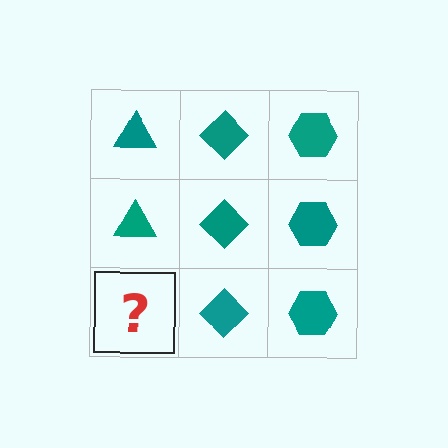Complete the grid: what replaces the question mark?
The question mark should be replaced with a teal triangle.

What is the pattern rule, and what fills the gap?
The rule is that each column has a consistent shape. The gap should be filled with a teal triangle.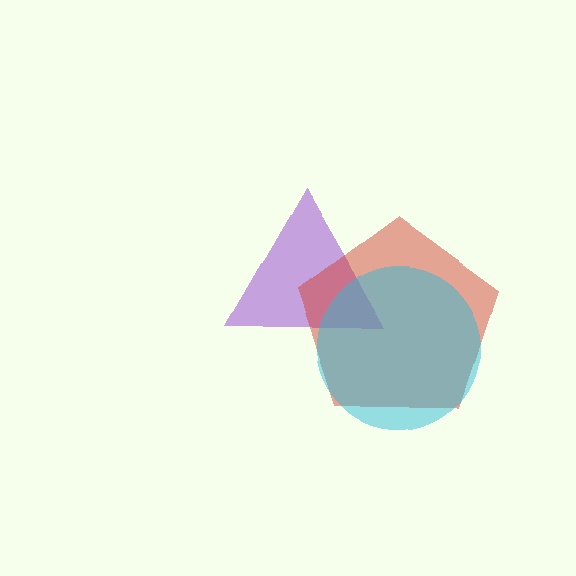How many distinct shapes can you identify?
There are 3 distinct shapes: a purple triangle, a red pentagon, a cyan circle.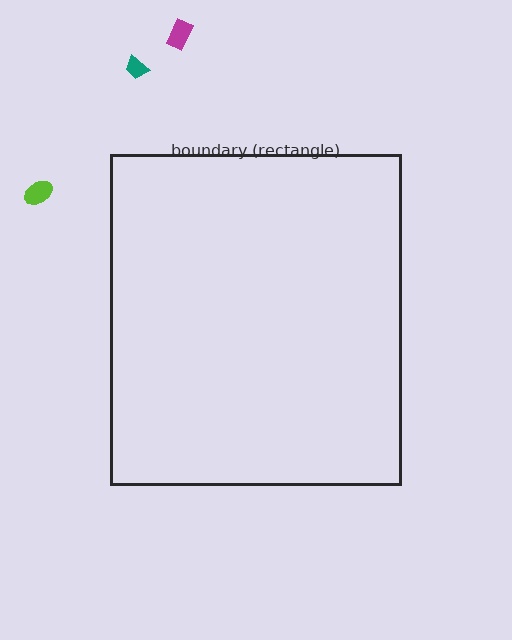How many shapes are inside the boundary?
0 inside, 3 outside.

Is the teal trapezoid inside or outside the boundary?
Outside.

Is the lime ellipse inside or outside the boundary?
Outside.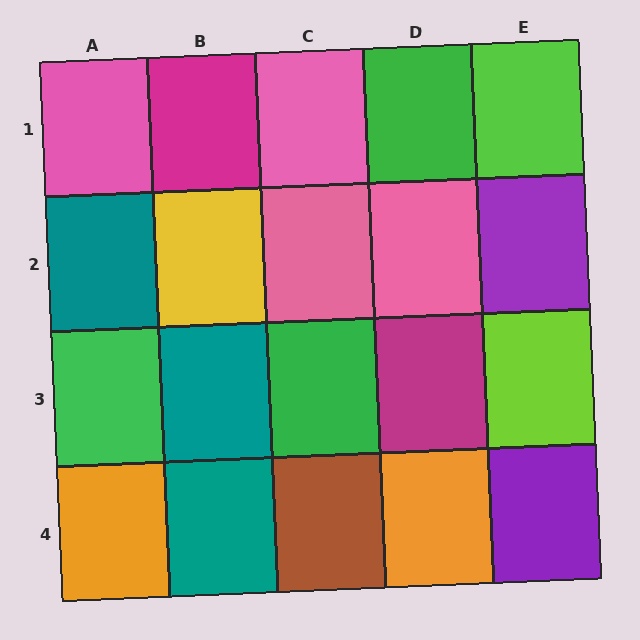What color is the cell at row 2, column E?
Purple.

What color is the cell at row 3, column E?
Lime.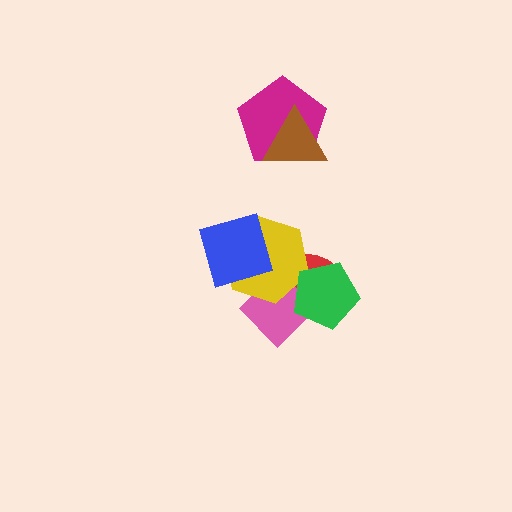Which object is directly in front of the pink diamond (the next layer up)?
The yellow hexagon is directly in front of the pink diamond.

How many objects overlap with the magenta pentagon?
1 object overlaps with the magenta pentagon.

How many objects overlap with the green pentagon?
3 objects overlap with the green pentagon.